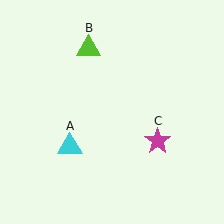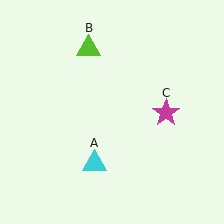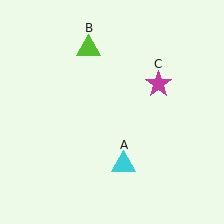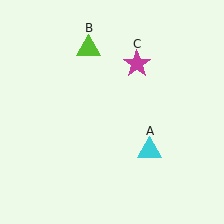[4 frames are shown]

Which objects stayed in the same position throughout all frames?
Lime triangle (object B) remained stationary.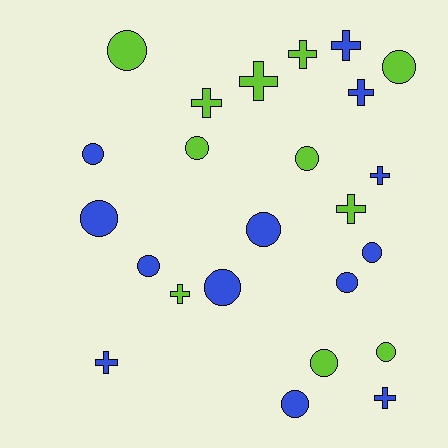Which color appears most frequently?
Blue, with 13 objects.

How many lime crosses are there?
There are 5 lime crosses.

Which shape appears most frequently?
Circle, with 14 objects.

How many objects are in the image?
There are 24 objects.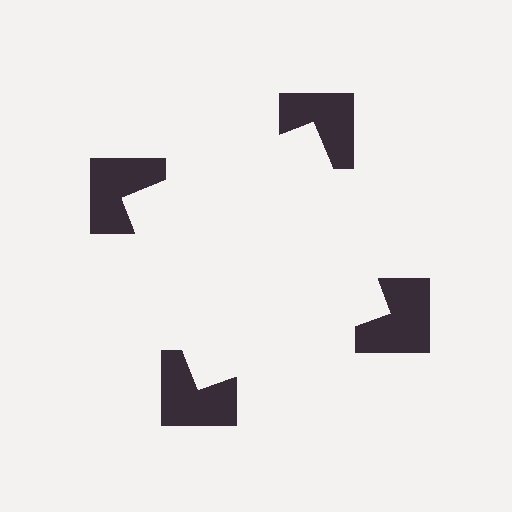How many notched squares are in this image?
There are 4 — one at each vertex of the illusory square.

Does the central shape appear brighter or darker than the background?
It typically appears slightly brighter than the background, even though no actual brightness change is drawn.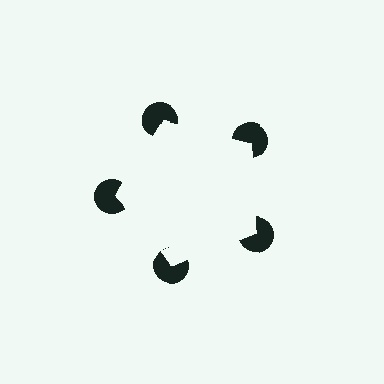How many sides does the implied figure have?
5 sides.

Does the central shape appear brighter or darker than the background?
It typically appears slightly brighter than the background, even though no actual brightness change is drawn.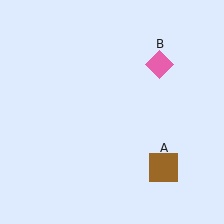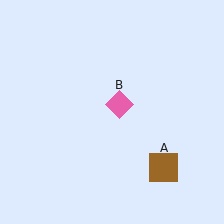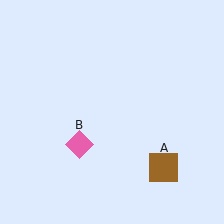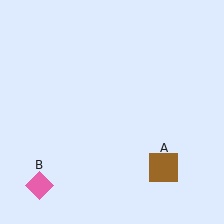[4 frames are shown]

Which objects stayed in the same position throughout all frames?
Brown square (object A) remained stationary.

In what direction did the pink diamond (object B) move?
The pink diamond (object B) moved down and to the left.